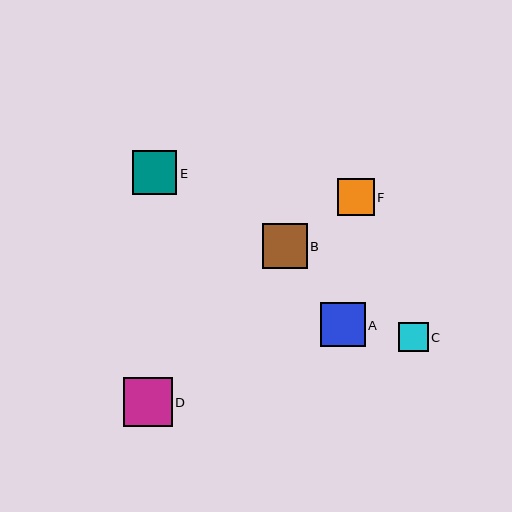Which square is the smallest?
Square C is the smallest with a size of approximately 30 pixels.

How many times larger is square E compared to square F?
Square E is approximately 1.2 times the size of square F.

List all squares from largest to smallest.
From largest to smallest: D, B, A, E, F, C.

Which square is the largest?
Square D is the largest with a size of approximately 48 pixels.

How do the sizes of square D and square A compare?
Square D and square A are approximately the same size.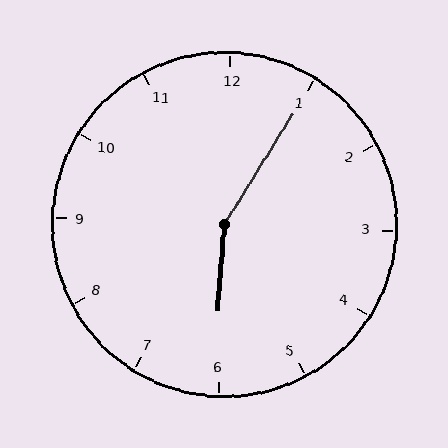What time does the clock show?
6:05.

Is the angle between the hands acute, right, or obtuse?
It is obtuse.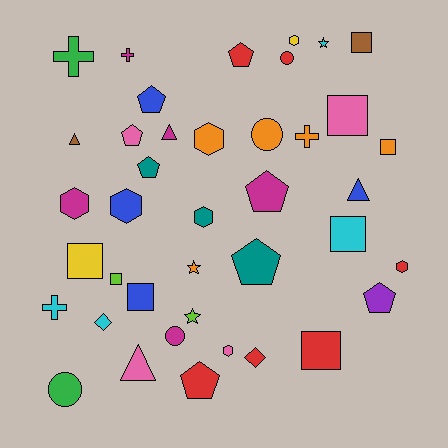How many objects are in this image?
There are 40 objects.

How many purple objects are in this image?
There is 1 purple object.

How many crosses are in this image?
There are 4 crosses.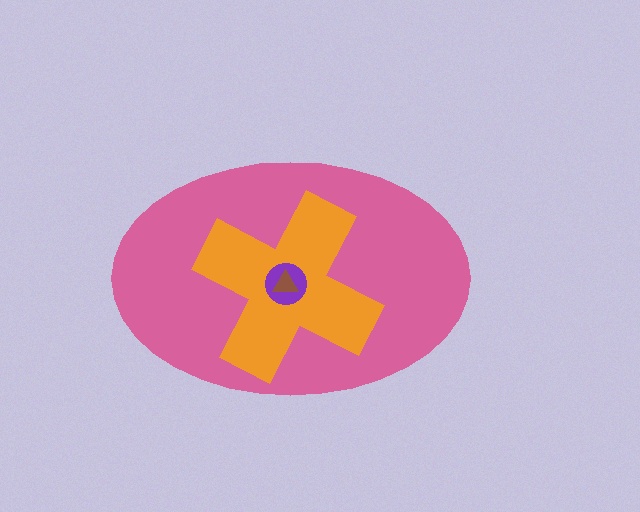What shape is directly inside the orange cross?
The purple circle.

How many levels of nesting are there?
4.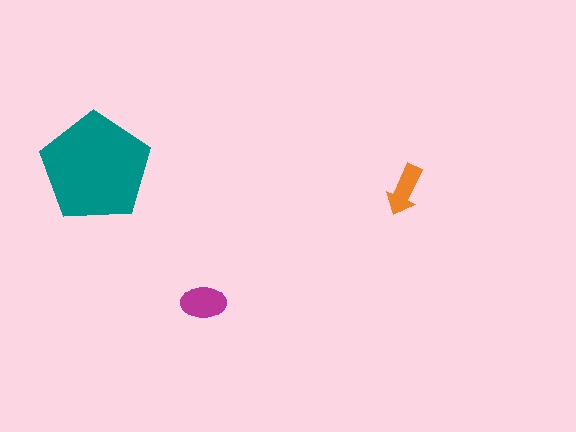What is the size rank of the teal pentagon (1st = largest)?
1st.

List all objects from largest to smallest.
The teal pentagon, the magenta ellipse, the orange arrow.